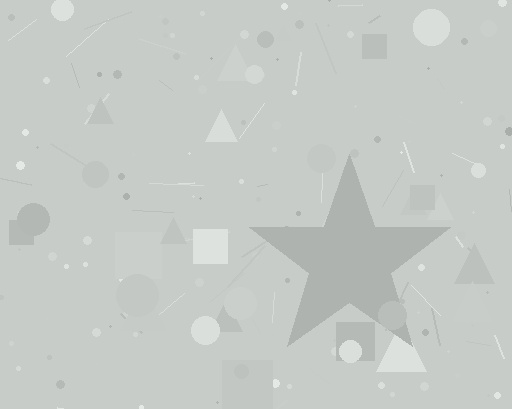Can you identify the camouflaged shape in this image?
The camouflaged shape is a star.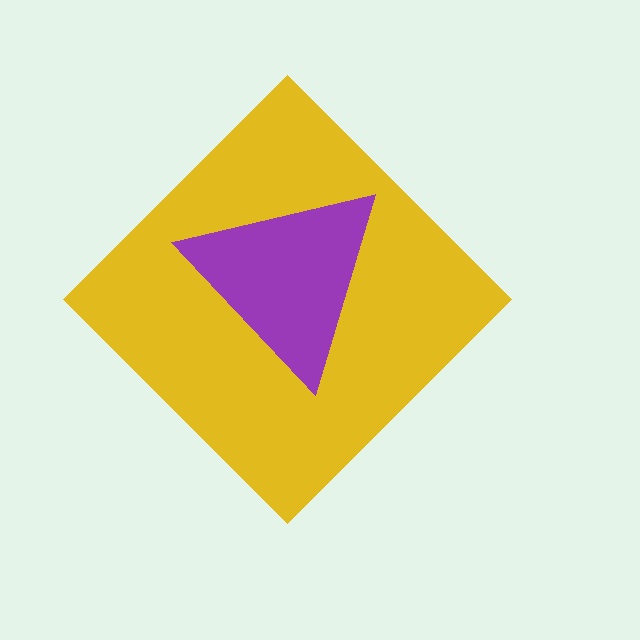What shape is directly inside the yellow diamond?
The purple triangle.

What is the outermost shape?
The yellow diamond.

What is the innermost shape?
The purple triangle.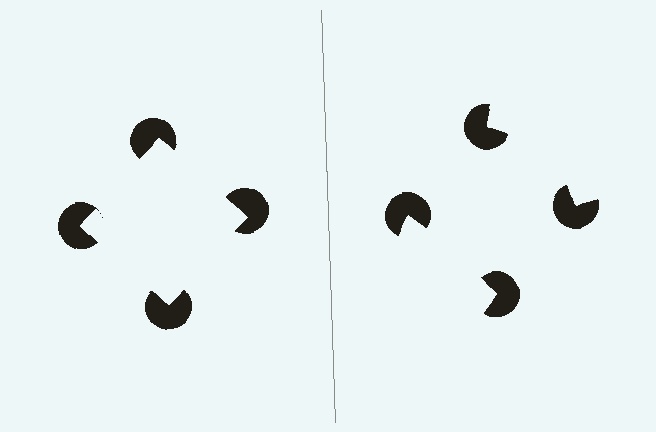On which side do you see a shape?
An illusory square appears on the left side. On the right side the wedge cuts are rotated, so no coherent shape forms.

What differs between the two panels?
The pac-man discs are positioned identically on both sides; only the wedge orientations differ. On the left they align to a square; on the right they are misaligned.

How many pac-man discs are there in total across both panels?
8 — 4 on each side.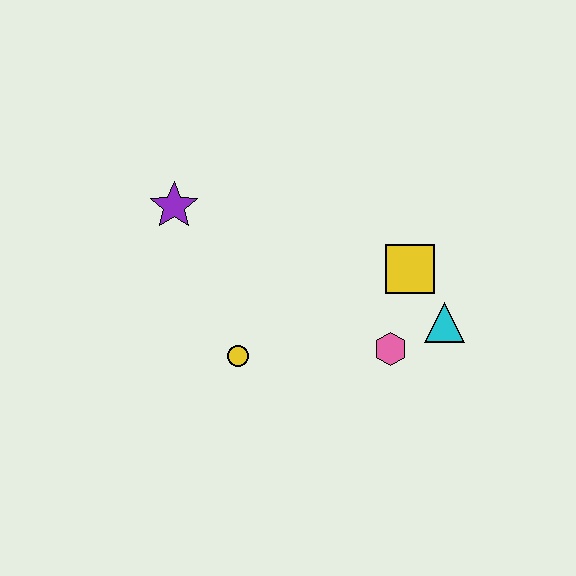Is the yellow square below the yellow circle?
No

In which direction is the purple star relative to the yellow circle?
The purple star is above the yellow circle.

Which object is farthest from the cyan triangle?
The purple star is farthest from the cyan triangle.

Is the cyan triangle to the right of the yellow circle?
Yes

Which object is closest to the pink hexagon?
The cyan triangle is closest to the pink hexagon.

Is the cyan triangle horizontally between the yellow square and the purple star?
No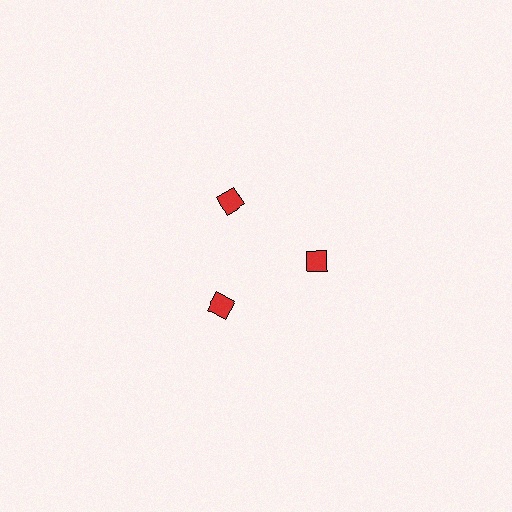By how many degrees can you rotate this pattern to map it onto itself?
The pattern maps onto itself every 120 degrees of rotation.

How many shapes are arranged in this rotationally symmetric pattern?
There are 3 shapes, arranged in 3 groups of 1.